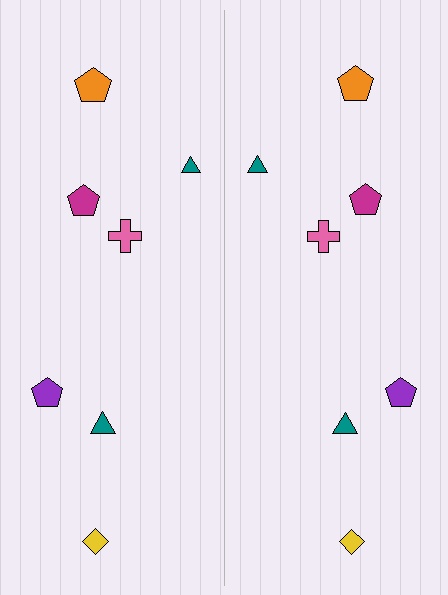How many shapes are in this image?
There are 14 shapes in this image.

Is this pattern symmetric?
Yes, this pattern has bilateral (reflection) symmetry.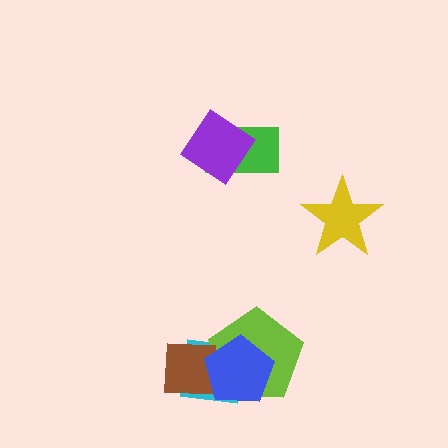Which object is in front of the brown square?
The blue pentagon is in front of the brown square.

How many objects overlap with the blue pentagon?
3 objects overlap with the blue pentagon.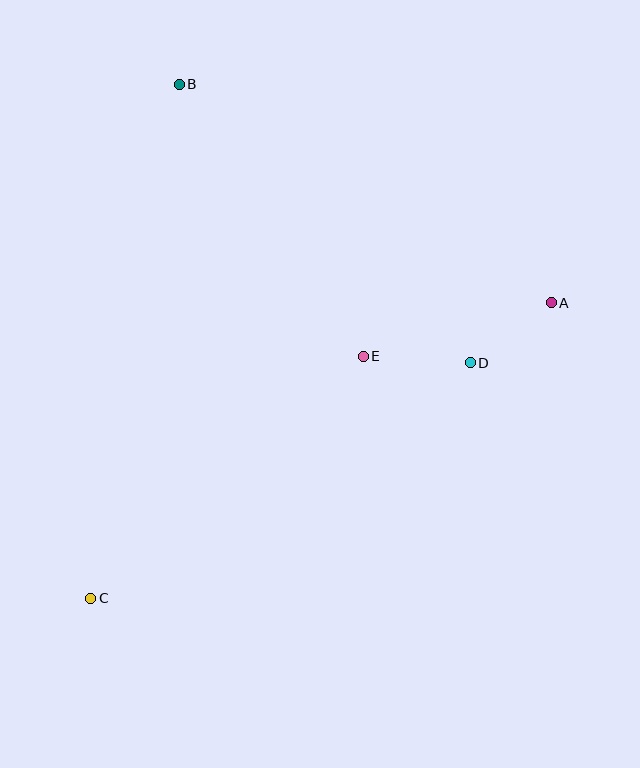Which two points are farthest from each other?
Points A and C are farthest from each other.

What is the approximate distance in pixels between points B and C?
The distance between B and C is approximately 522 pixels.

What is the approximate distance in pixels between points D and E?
The distance between D and E is approximately 108 pixels.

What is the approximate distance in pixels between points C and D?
The distance between C and D is approximately 447 pixels.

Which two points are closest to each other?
Points A and D are closest to each other.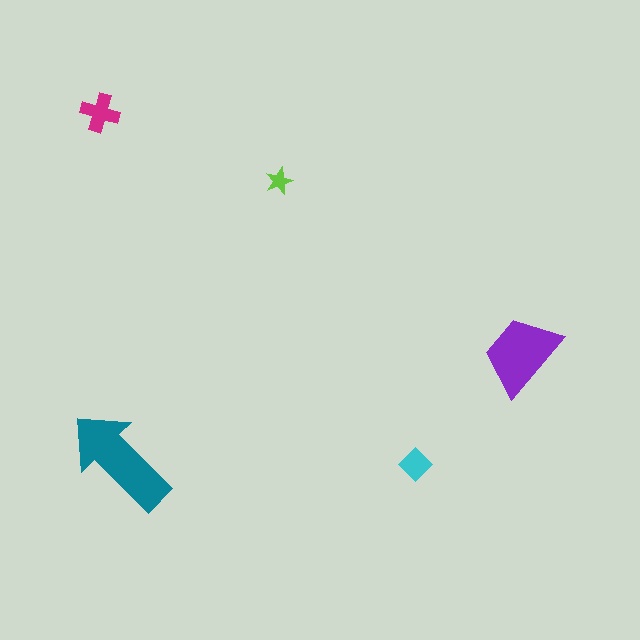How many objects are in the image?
There are 5 objects in the image.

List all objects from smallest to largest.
The lime star, the cyan diamond, the magenta cross, the purple trapezoid, the teal arrow.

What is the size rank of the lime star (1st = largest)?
5th.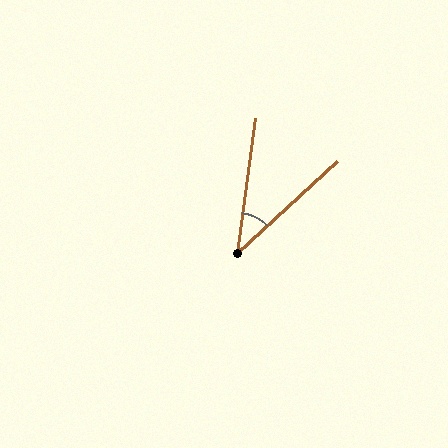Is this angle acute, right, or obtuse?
It is acute.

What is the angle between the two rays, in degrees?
Approximately 40 degrees.